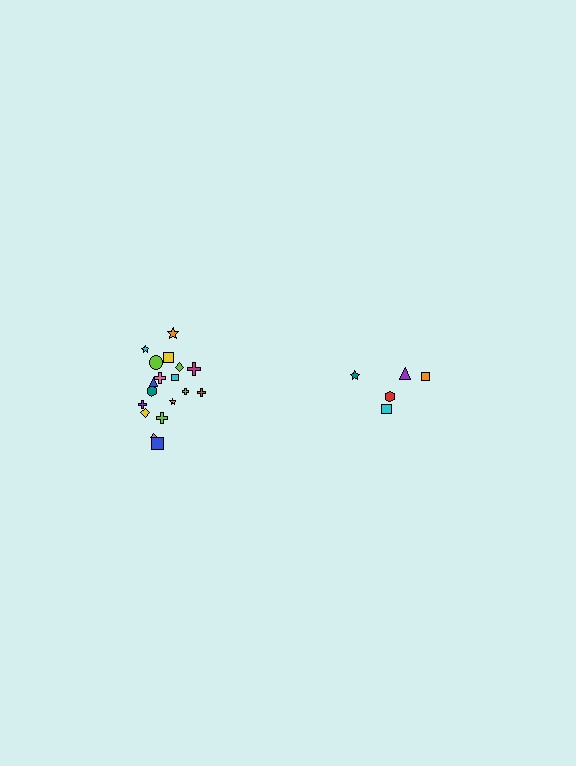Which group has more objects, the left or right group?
The left group.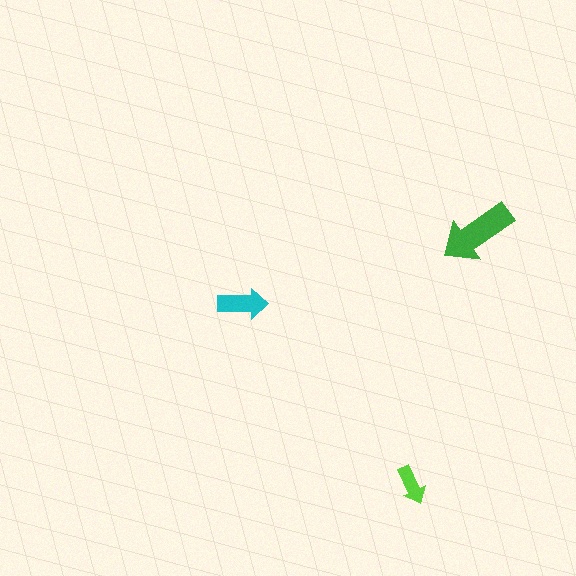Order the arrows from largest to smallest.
the green one, the cyan one, the lime one.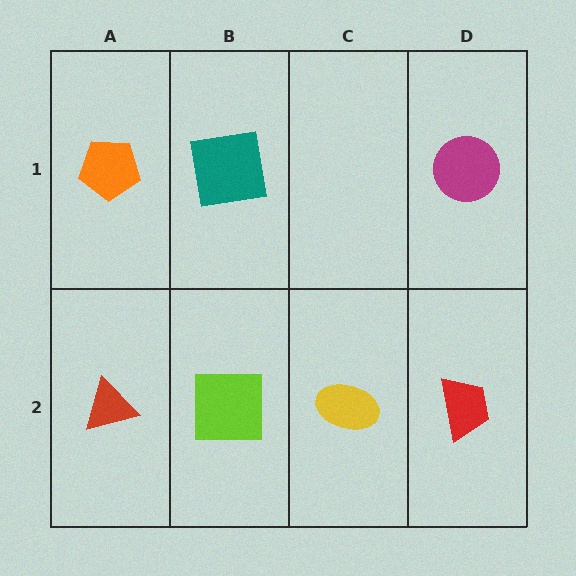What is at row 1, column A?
An orange pentagon.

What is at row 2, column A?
A red triangle.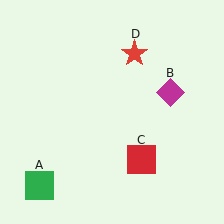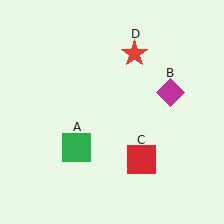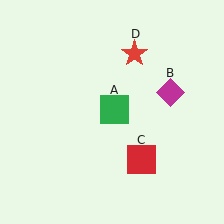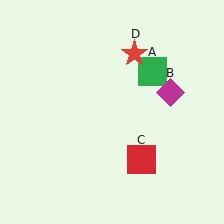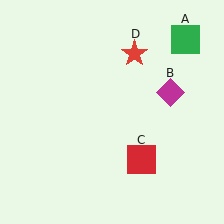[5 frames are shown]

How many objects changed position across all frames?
1 object changed position: green square (object A).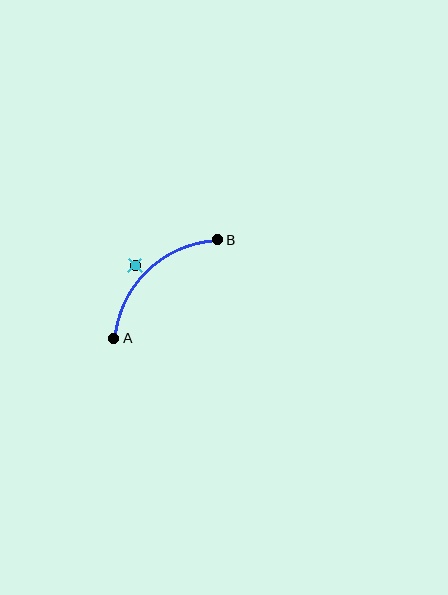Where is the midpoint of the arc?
The arc midpoint is the point on the curve farthest from the straight line joining A and B. It sits above and to the left of that line.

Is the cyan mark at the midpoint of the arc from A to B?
No — the cyan mark does not lie on the arc at all. It sits slightly outside the curve.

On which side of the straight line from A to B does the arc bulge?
The arc bulges above and to the left of the straight line connecting A and B.